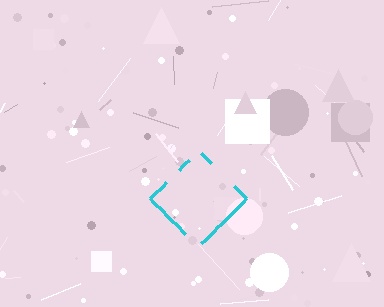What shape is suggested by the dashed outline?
The dashed outline suggests a diamond.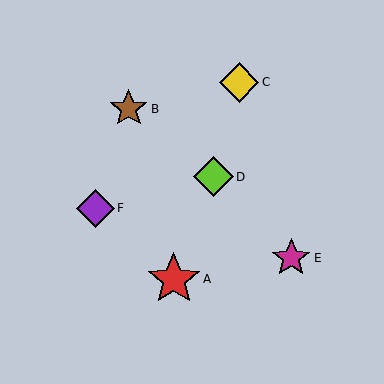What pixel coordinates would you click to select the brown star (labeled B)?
Click at (129, 109) to select the brown star B.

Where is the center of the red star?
The center of the red star is at (174, 279).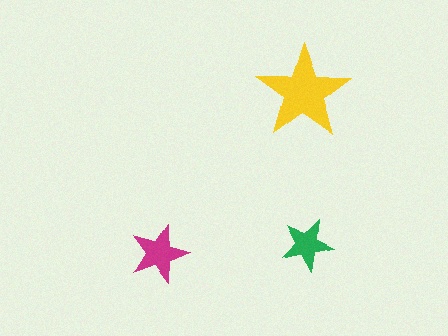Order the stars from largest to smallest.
the yellow one, the magenta one, the green one.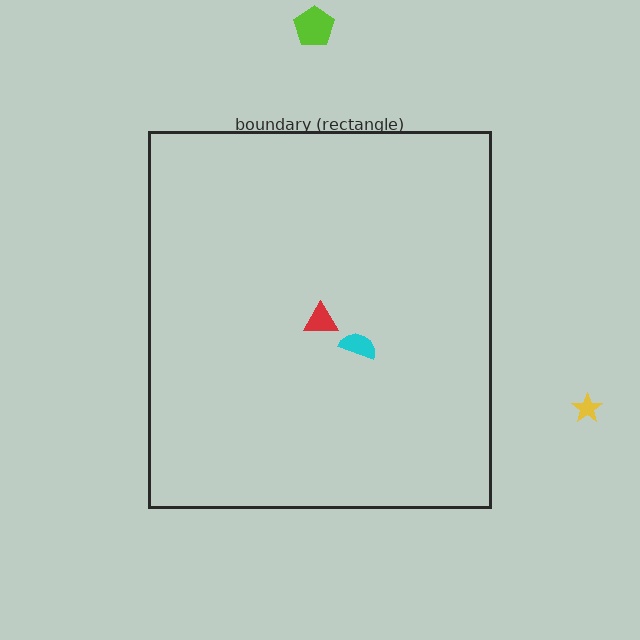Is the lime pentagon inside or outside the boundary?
Outside.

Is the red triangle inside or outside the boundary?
Inside.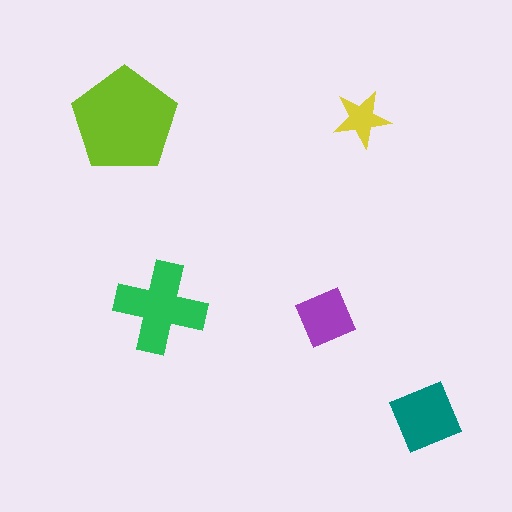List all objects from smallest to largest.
The yellow star, the purple diamond, the teal square, the green cross, the lime pentagon.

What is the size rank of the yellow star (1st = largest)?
5th.